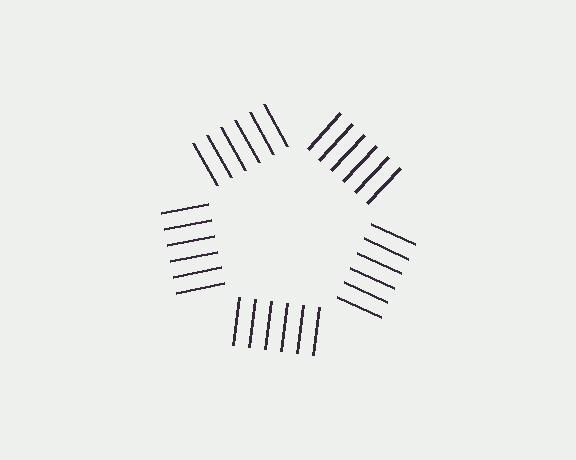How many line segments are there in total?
30 — 6 along each of the 5 edges.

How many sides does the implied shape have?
5 sides — the line-ends trace a pentagon.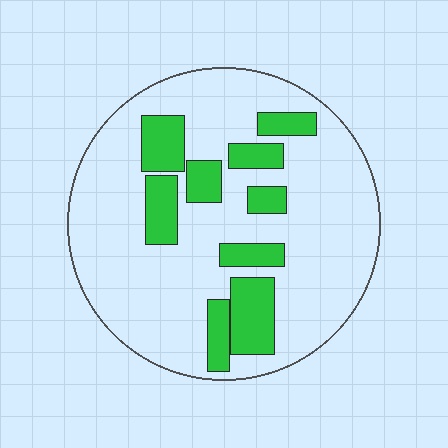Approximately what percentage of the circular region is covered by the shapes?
Approximately 20%.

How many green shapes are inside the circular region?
9.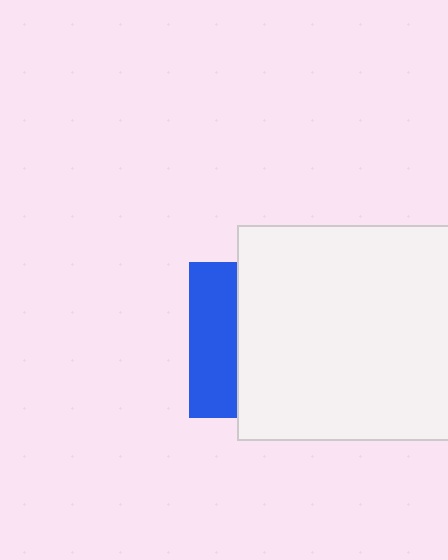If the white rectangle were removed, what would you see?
You would see the complete blue square.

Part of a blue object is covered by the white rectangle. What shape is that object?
It is a square.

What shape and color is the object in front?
The object in front is a white rectangle.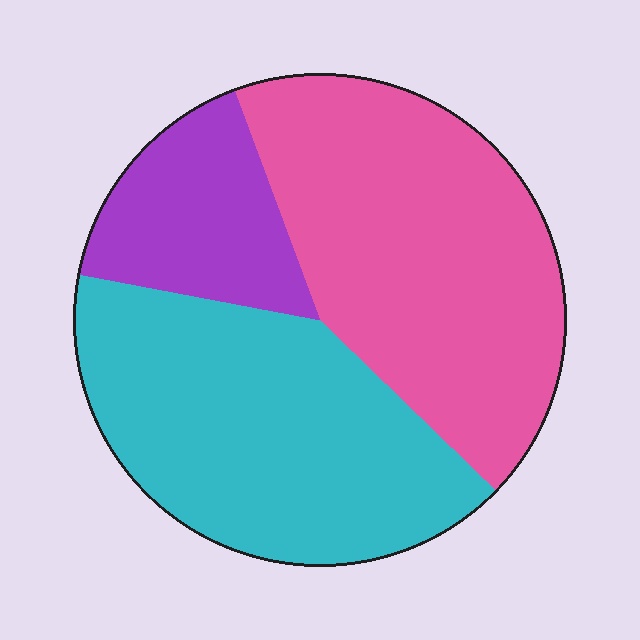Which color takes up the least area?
Purple, at roughly 15%.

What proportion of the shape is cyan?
Cyan covers 41% of the shape.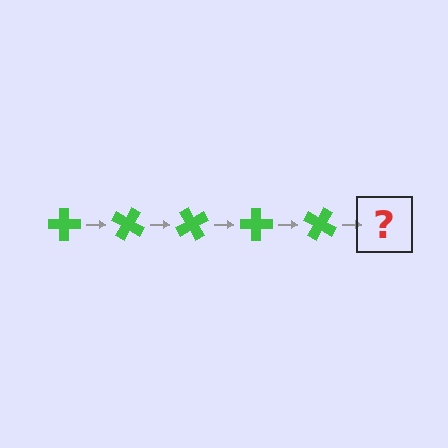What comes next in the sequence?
The next element should be a green cross rotated 150 degrees.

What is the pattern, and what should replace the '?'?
The pattern is that the cross rotates 30 degrees each step. The '?' should be a green cross rotated 150 degrees.